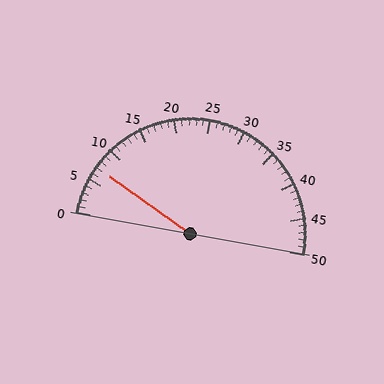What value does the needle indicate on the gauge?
The needle indicates approximately 7.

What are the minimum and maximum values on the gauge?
The gauge ranges from 0 to 50.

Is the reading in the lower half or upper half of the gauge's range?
The reading is in the lower half of the range (0 to 50).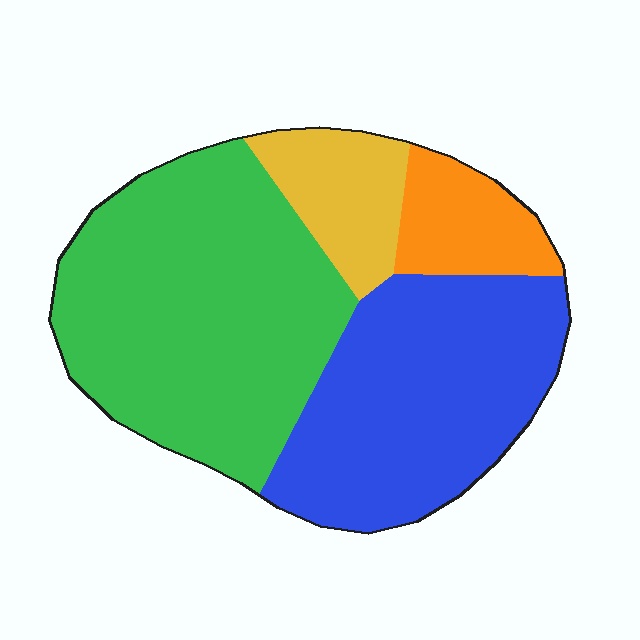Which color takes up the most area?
Green, at roughly 45%.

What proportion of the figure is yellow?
Yellow covers roughly 10% of the figure.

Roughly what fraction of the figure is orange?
Orange covers 10% of the figure.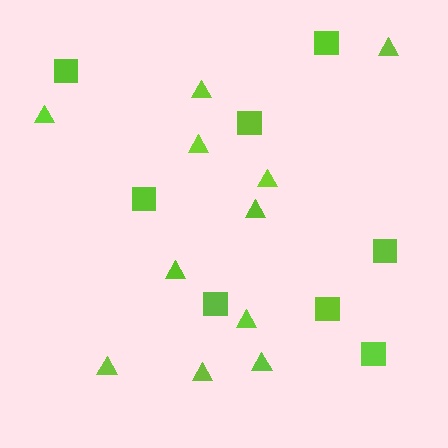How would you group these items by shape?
There are 2 groups: one group of triangles (11) and one group of squares (8).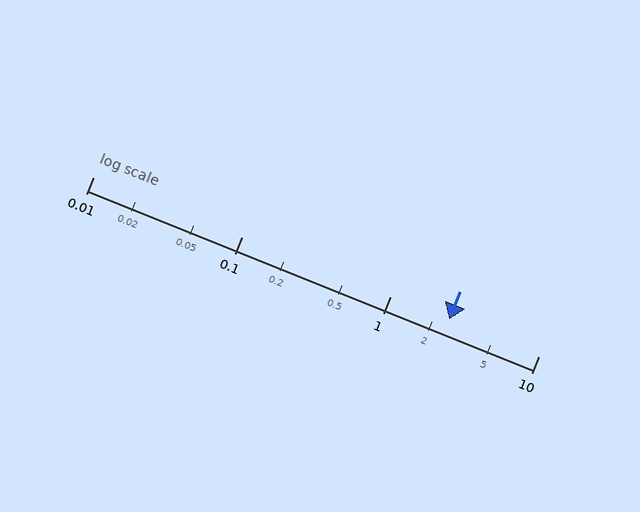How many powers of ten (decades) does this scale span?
The scale spans 3 decades, from 0.01 to 10.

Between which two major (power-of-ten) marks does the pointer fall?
The pointer is between 1 and 10.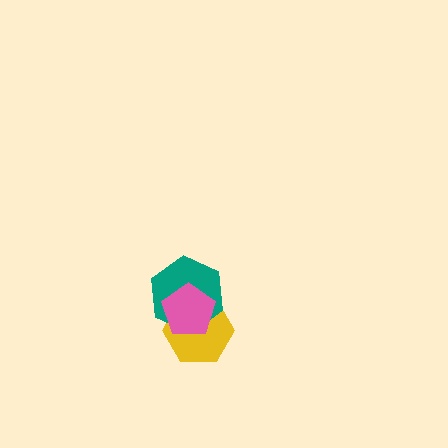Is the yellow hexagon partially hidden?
Yes, it is partially covered by another shape.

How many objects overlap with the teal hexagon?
2 objects overlap with the teal hexagon.